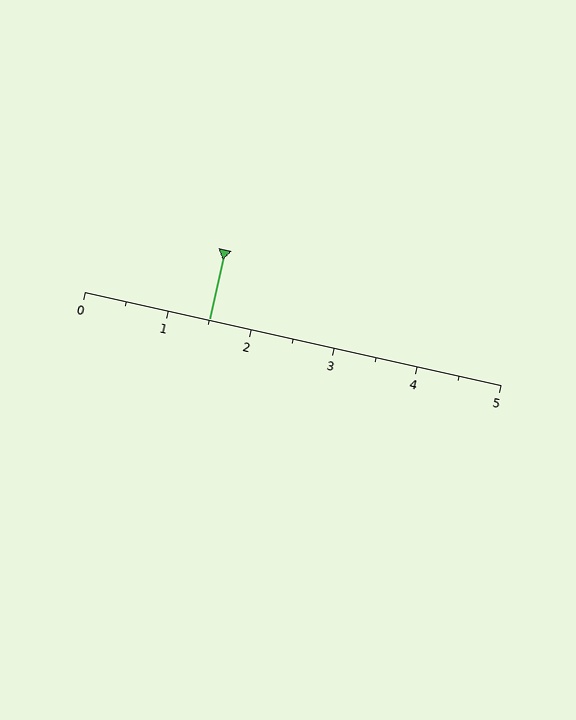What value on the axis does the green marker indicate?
The marker indicates approximately 1.5.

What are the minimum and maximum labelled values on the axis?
The axis runs from 0 to 5.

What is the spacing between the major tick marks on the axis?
The major ticks are spaced 1 apart.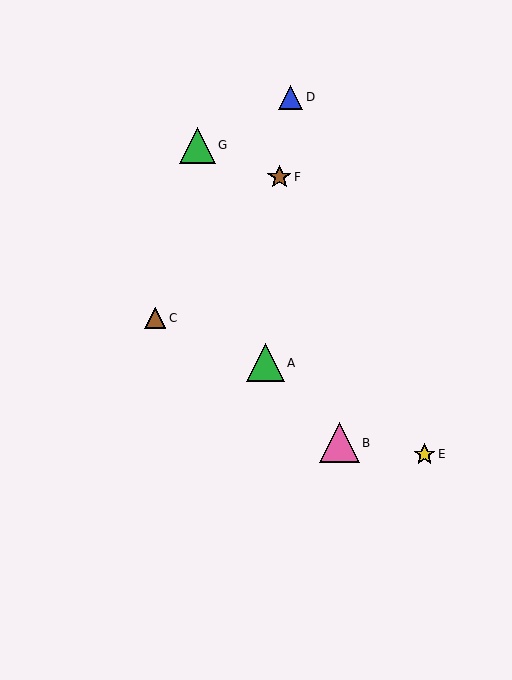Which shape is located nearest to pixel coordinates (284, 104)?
The blue triangle (labeled D) at (291, 97) is nearest to that location.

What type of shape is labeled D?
Shape D is a blue triangle.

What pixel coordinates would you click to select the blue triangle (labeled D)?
Click at (291, 97) to select the blue triangle D.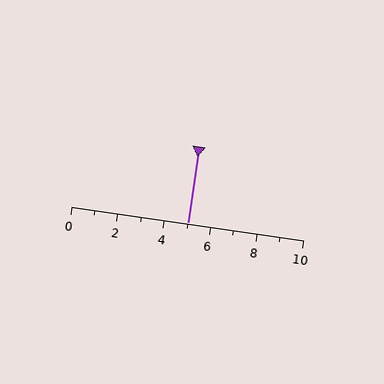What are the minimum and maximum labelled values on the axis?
The axis runs from 0 to 10.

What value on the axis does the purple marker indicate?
The marker indicates approximately 5.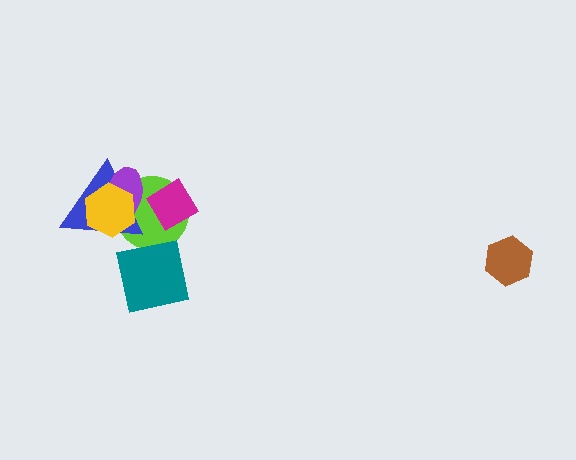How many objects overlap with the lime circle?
5 objects overlap with the lime circle.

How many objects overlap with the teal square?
1 object overlaps with the teal square.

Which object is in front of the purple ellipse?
The yellow hexagon is in front of the purple ellipse.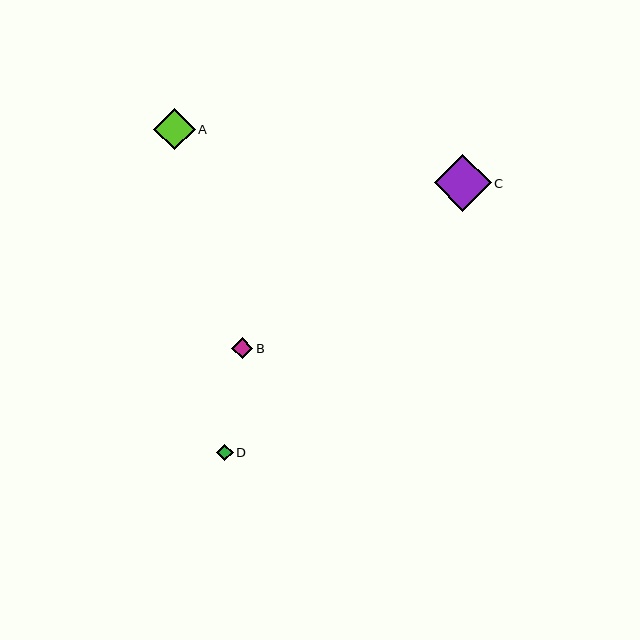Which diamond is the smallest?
Diamond D is the smallest with a size of approximately 17 pixels.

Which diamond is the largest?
Diamond C is the largest with a size of approximately 57 pixels.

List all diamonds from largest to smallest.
From largest to smallest: C, A, B, D.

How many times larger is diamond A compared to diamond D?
Diamond A is approximately 2.5 times the size of diamond D.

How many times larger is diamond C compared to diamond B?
Diamond C is approximately 2.7 times the size of diamond B.